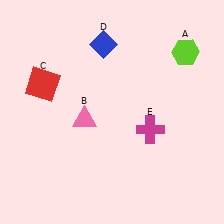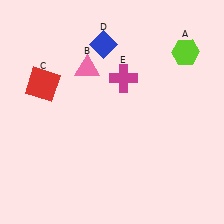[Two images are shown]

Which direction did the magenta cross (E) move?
The magenta cross (E) moved up.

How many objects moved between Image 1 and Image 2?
2 objects moved between the two images.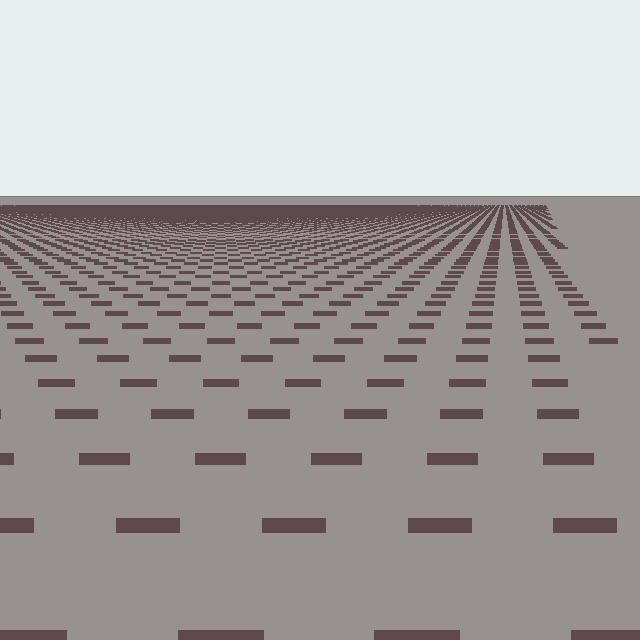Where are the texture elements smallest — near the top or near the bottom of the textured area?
Near the top.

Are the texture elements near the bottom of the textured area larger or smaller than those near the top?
Larger. Near the bottom, elements are closer to the viewer and appear at a bigger on-screen size.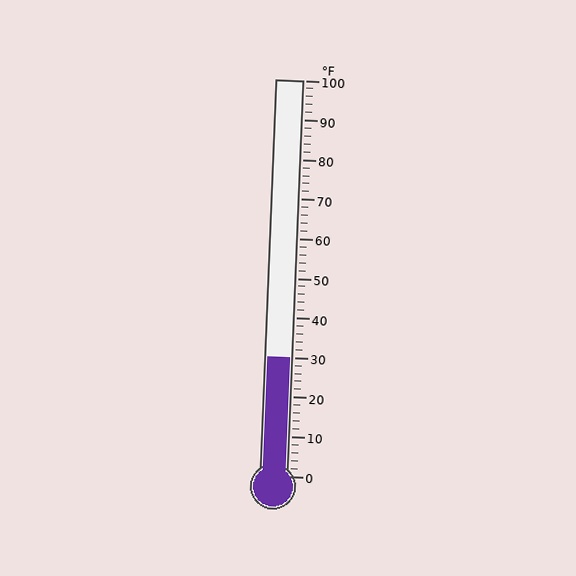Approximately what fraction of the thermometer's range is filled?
The thermometer is filled to approximately 30% of its range.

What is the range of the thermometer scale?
The thermometer scale ranges from 0°F to 100°F.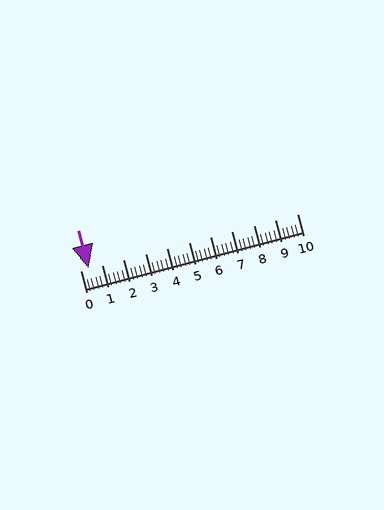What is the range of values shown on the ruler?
The ruler shows values from 0 to 10.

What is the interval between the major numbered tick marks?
The major tick marks are spaced 1 units apart.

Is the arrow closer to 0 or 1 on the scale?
The arrow is closer to 0.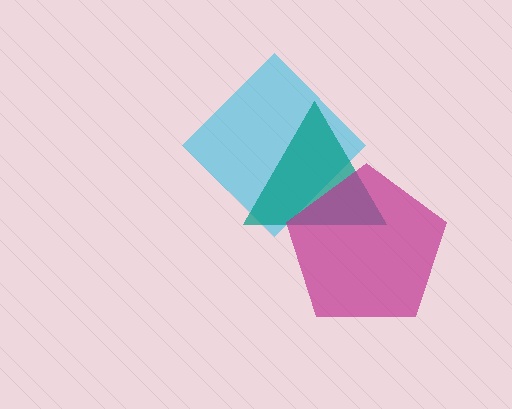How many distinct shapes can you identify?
There are 3 distinct shapes: a cyan diamond, a teal triangle, a magenta pentagon.